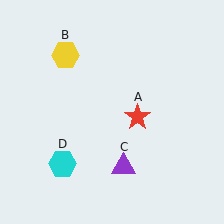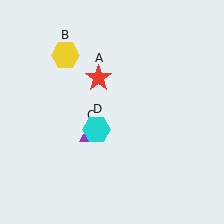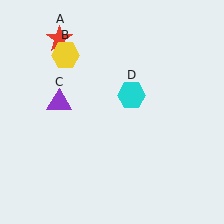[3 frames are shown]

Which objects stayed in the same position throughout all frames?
Yellow hexagon (object B) remained stationary.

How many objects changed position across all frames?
3 objects changed position: red star (object A), purple triangle (object C), cyan hexagon (object D).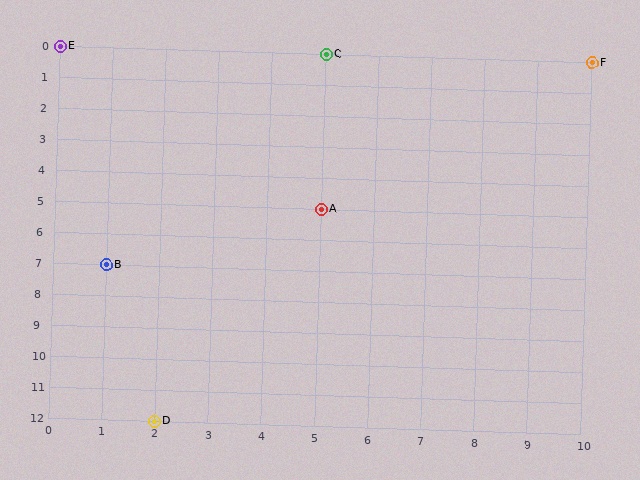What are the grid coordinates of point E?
Point E is at grid coordinates (0, 0).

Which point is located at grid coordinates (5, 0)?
Point C is at (5, 0).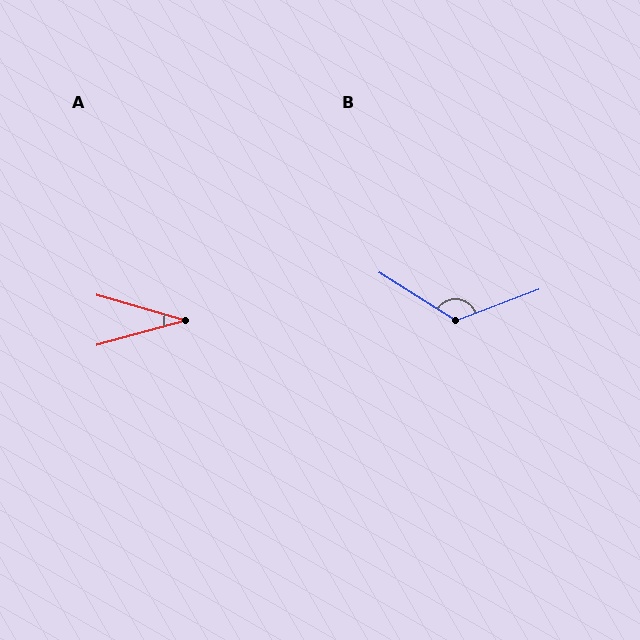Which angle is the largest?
B, at approximately 127 degrees.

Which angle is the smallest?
A, at approximately 32 degrees.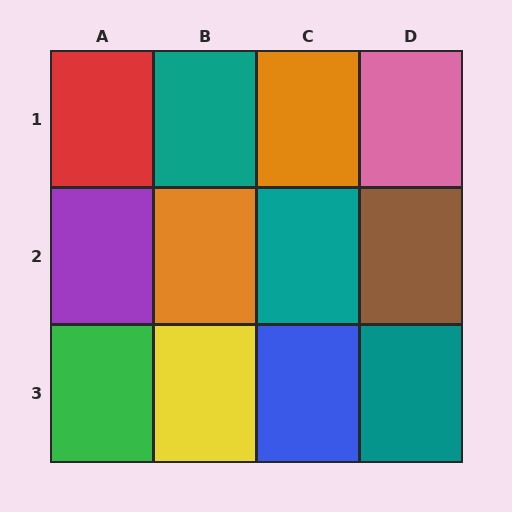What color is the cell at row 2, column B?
Orange.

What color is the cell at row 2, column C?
Teal.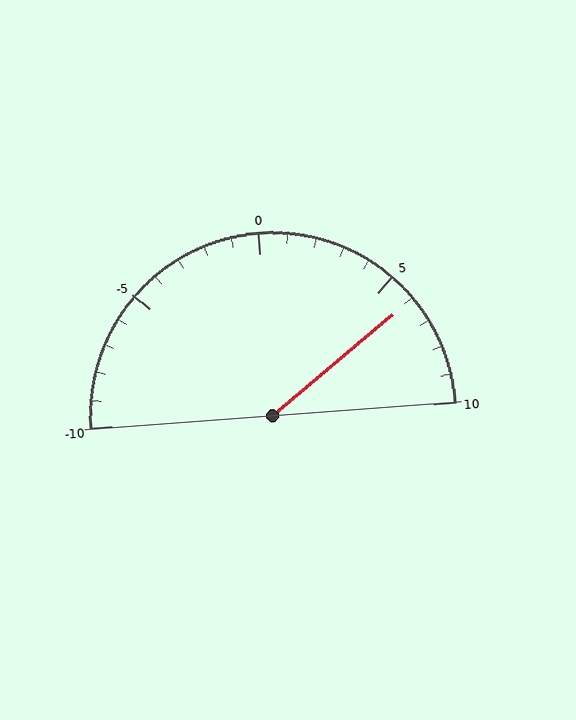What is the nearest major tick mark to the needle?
The nearest major tick mark is 5.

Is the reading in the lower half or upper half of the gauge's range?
The reading is in the upper half of the range (-10 to 10).